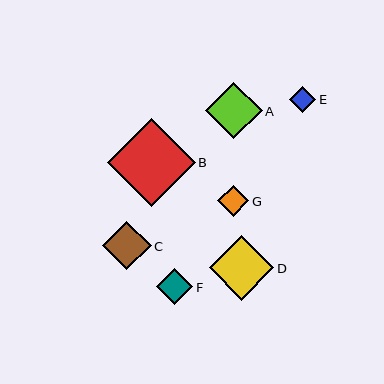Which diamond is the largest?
Diamond B is the largest with a size of approximately 88 pixels.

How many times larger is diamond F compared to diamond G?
Diamond F is approximately 1.2 times the size of diamond G.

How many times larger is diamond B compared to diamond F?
Diamond B is approximately 2.4 times the size of diamond F.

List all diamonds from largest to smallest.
From largest to smallest: B, D, A, C, F, G, E.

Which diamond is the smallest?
Diamond E is the smallest with a size of approximately 26 pixels.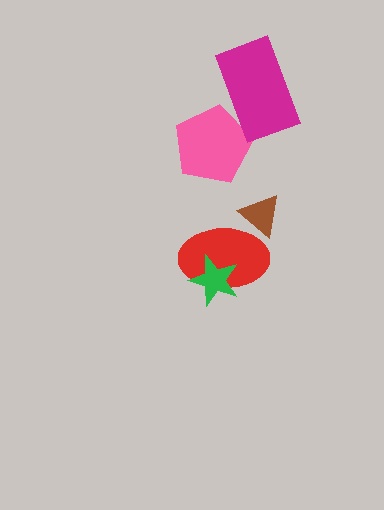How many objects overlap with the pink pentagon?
1 object overlaps with the pink pentagon.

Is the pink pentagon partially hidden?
Yes, it is partially covered by another shape.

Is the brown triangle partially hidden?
No, no other shape covers it.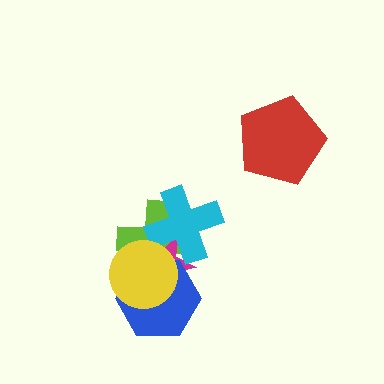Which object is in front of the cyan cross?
The yellow circle is in front of the cyan cross.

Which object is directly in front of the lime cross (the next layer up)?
The magenta star is directly in front of the lime cross.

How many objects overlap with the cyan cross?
3 objects overlap with the cyan cross.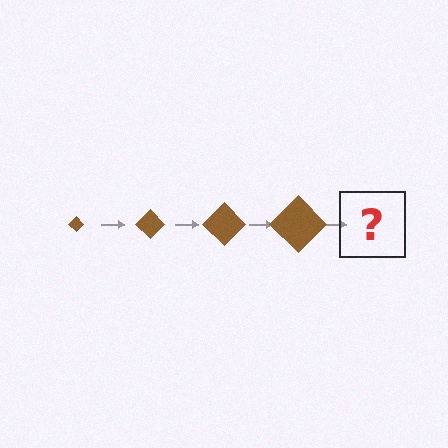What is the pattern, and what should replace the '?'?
The pattern is that the diamond gets progressively larger each step. The '?' should be a brown diamond, larger than the previous one.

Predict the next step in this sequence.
The next step is a brown diamond, larger than the previous one.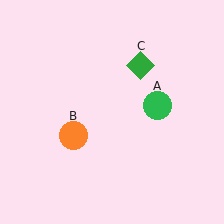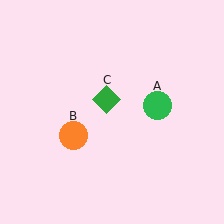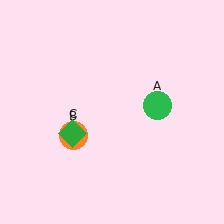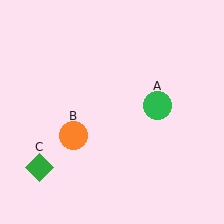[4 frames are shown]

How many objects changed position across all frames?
1 object changed position: green diamond (object C).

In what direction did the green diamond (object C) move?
The green diamond (object C) moved down and to the left.